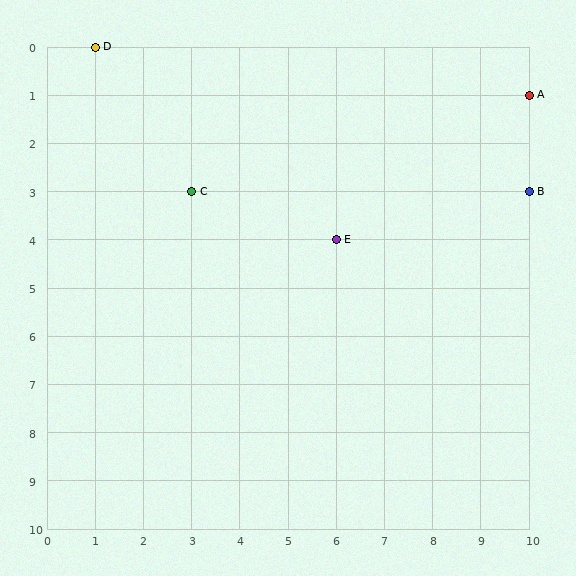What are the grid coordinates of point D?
Point D is at grid coordinates (1, 0).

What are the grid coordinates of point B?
Point B is at grid coordinates (10, 3).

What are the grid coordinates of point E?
Point E is at grid coordinates (6, 4).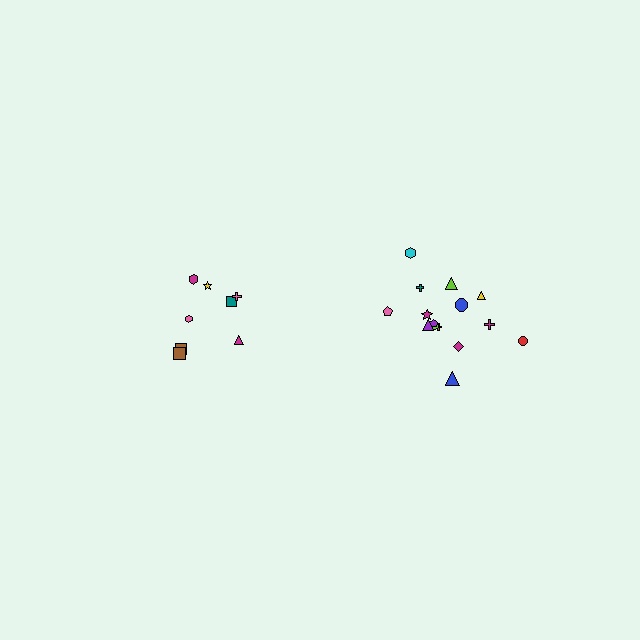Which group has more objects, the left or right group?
The right group.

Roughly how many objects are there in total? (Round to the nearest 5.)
Roughly 25 objects in total.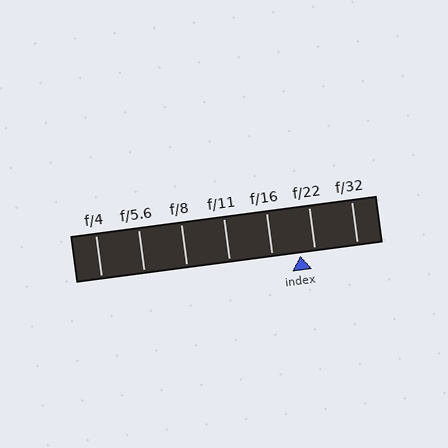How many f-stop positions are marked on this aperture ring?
There are 7 f-stop positions marked.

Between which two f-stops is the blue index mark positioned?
The index mark is between f/16 and f/22.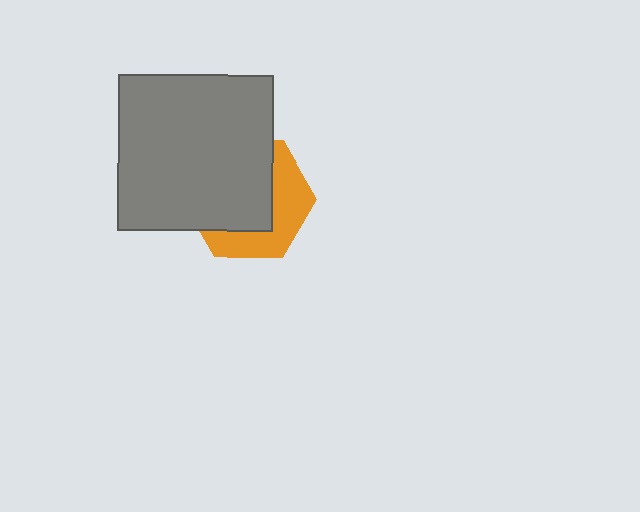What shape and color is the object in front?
The object in front is a gray square.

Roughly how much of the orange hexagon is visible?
A small part of it is visible (roughly 40%).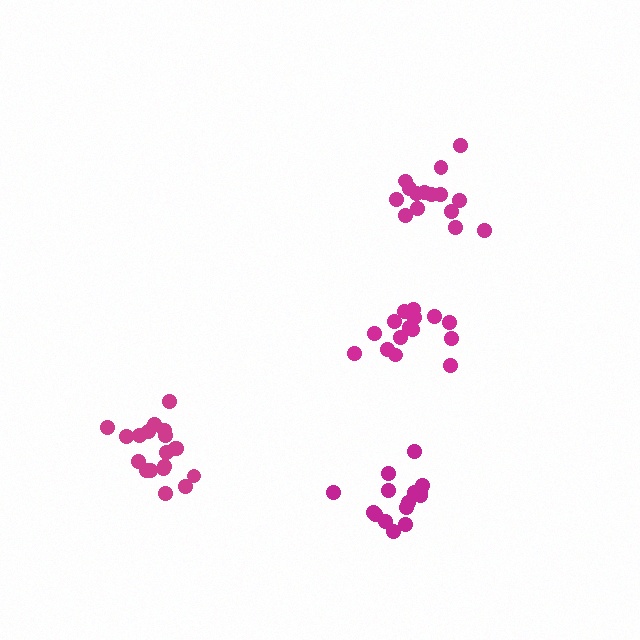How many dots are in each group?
Group 1: 15 dots, Group 2: 15 dots, Group 3: 19 dots, Group 4: 16 dots (65 total).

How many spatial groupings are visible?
There are 4 spatial groupings.